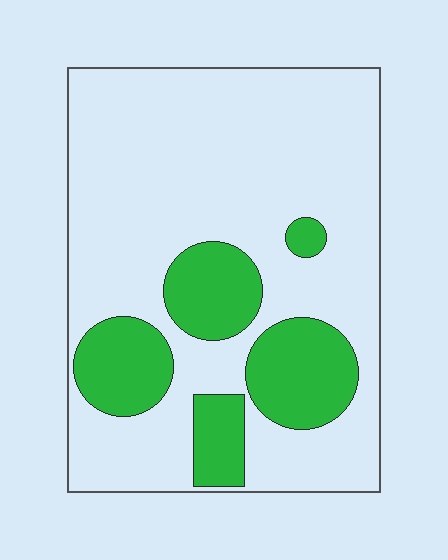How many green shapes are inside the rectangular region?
5.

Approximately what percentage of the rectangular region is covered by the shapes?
Approximately 25%.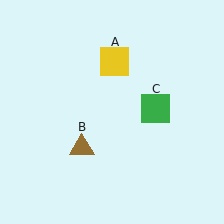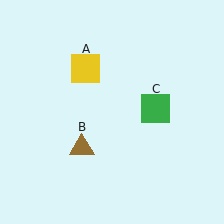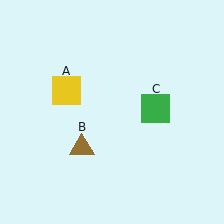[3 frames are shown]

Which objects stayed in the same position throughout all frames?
Brown triangle (object B) and green square (object C) remained stationary.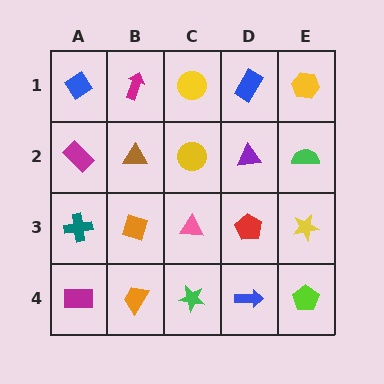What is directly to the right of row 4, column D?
A lime pentagon.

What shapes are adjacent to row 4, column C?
A pink triangle (row 3, column C), an orange trapezoid (row 4, column B), a blue arrow (row 4, column D).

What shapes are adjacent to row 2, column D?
A blue rectangle (row 1, column D), a red pentagon (row 3, column D), a yellow circle (row 2, column C), a green semicircle (row 2, column E).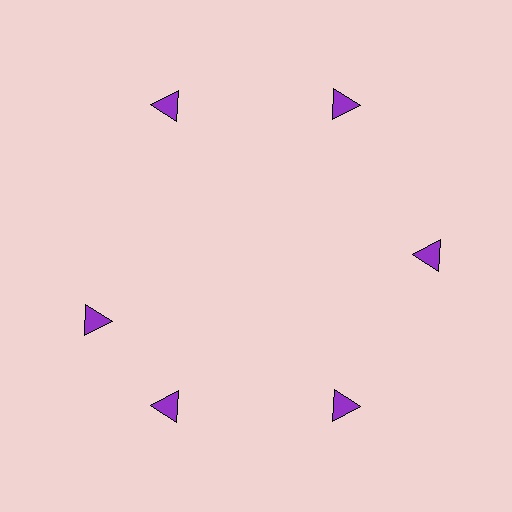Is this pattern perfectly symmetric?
No. The 6 purple triangles are arranged in a ring, but one element near the 9 o'clock position is rotated out of alignment along the ring, breaking the 6-fold rotational symmetry.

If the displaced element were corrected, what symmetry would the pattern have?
It would have 6-fold rotational symmetry — the pattern would map onto itself every 60 degrees.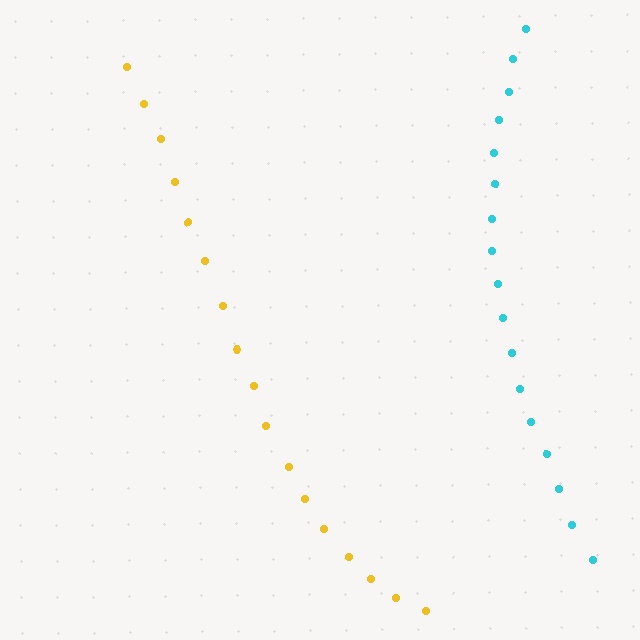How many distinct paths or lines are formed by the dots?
There are 2 distinct paths.